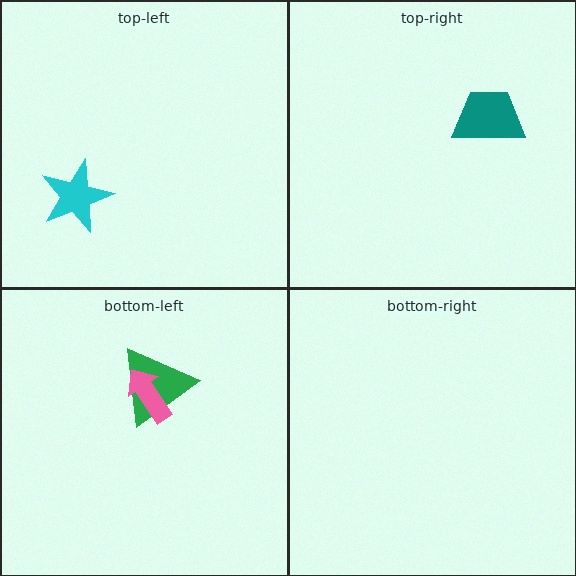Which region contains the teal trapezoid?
The top-right region.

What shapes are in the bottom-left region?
The green triangle, the pink arrow.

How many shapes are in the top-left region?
1.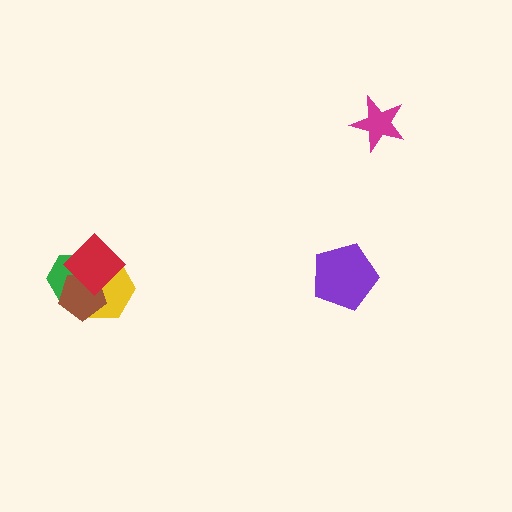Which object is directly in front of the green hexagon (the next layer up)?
The yellow hexagon is directly in front of the green hexagon.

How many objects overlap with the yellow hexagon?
3 objects overlap with the yellow hexagon.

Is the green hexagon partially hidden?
Yes, it is partially covered by another shape.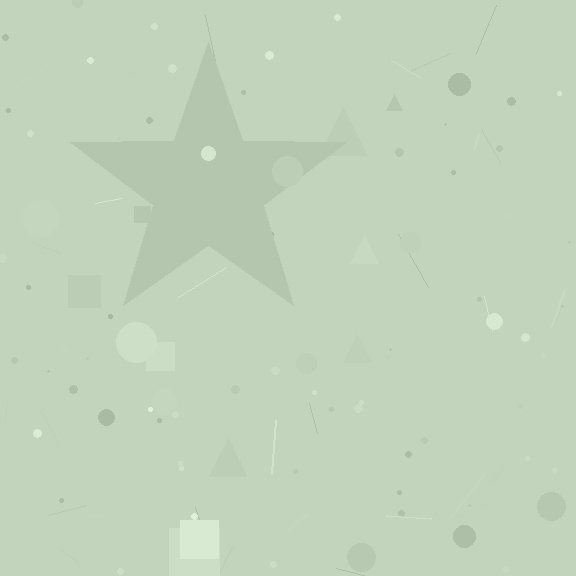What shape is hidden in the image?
A star is hidden in the image.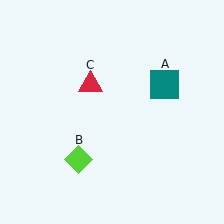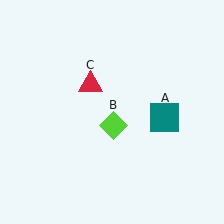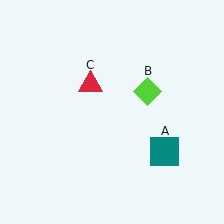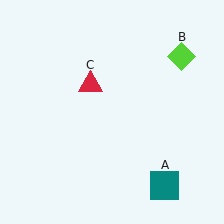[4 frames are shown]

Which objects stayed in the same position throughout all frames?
Red triangle (object C) remained stationary.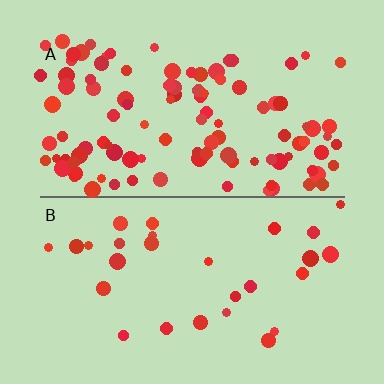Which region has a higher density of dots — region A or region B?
A (the top).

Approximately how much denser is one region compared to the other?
Approximately 3.7× — region A over region B.